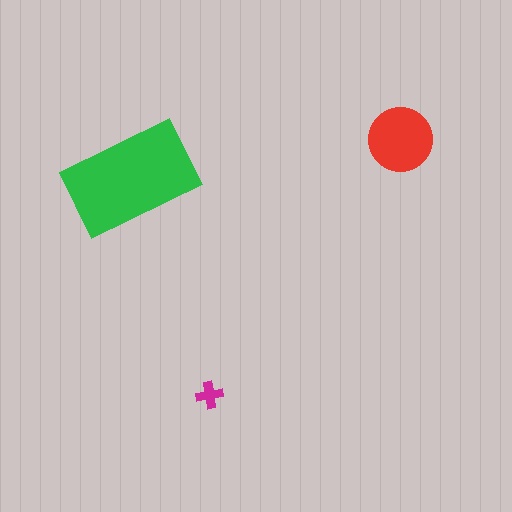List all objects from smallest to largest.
The magenta cross, the red circle, the green rectangle.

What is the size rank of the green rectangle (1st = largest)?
1st.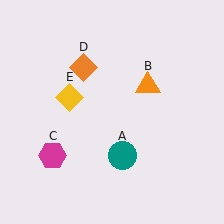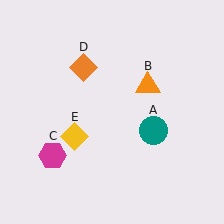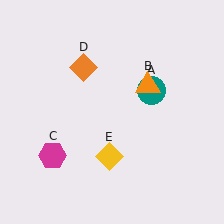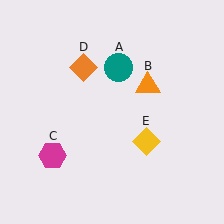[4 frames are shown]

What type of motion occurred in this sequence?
The teal circle (object A), yellow diamond (object E) rotated counterclockwise around the center of the scene.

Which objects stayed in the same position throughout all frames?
Orange triangle (object B) and magenta hexagon (object C) and orange diamond (object D) remained stationary.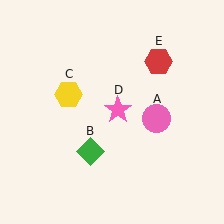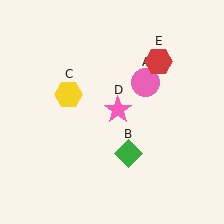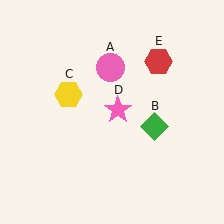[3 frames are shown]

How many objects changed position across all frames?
2 objects changed position: pink circle (object A), green diamond (object B).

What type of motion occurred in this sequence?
The pink circle (object A), green diamond (object B) rotated counterclockwise around the center of the scene.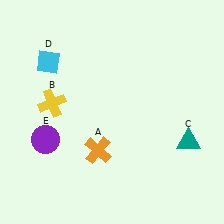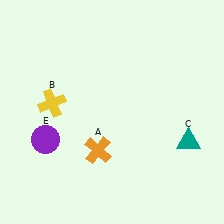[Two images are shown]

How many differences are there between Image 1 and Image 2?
There is 1 difference between the two images.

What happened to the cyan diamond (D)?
The cyan diamond (D) was removed in Image 2. It was in the top-left area of Image 1.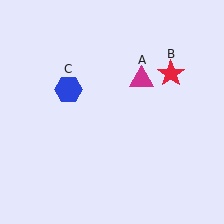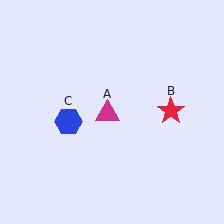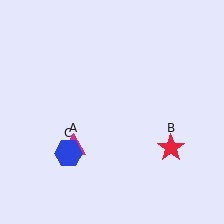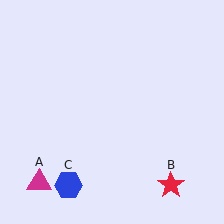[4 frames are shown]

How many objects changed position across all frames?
3 objects changed position: magenta triangle (object A), red star (object B), blue hexagon (object C).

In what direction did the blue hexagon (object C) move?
The blue hexagon (object C) moved down.